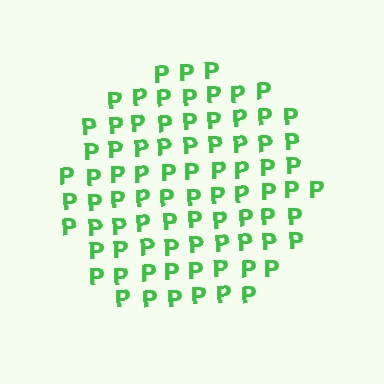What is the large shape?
The large shape is a circle.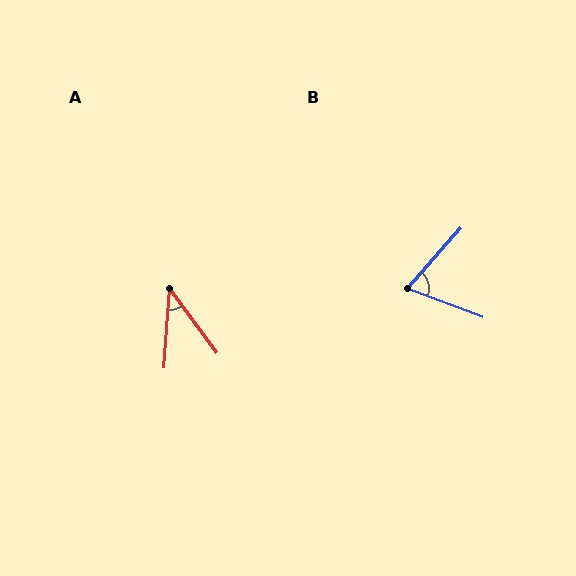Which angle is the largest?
B, at approximately 70 degrees.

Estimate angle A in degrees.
Approximately 40 degrees.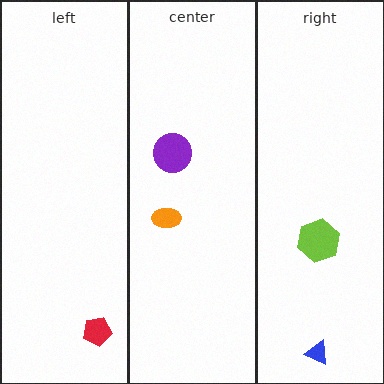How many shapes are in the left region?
1.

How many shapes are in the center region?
2.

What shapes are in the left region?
The red pentagon.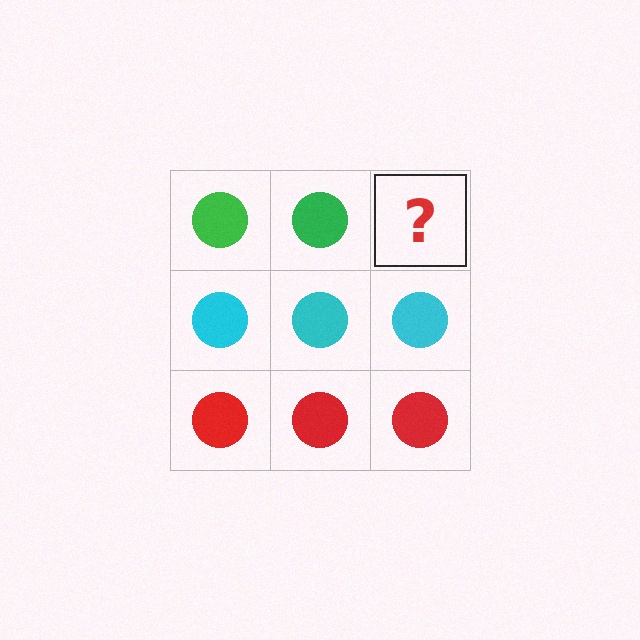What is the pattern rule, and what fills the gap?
The rule is that each row has a consistent color. The gap should be filled with a green circle.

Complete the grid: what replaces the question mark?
The question mark should be replaced with a green circle.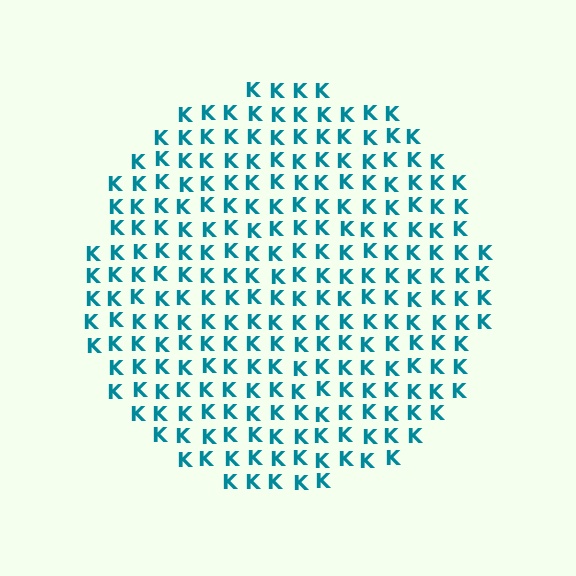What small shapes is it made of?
It is made of small letter K's.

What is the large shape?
The large shape is a circle.